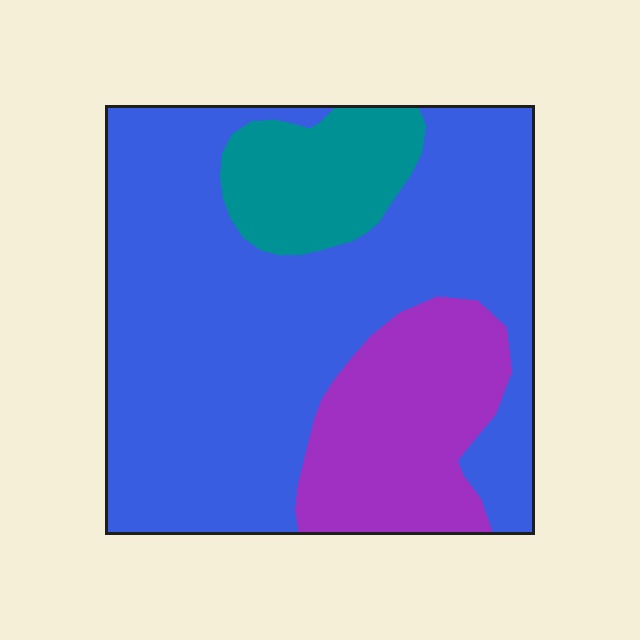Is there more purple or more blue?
Blue.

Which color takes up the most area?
Blue, at roughly 65%.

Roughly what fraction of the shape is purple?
Purple covers around 20% of the shape.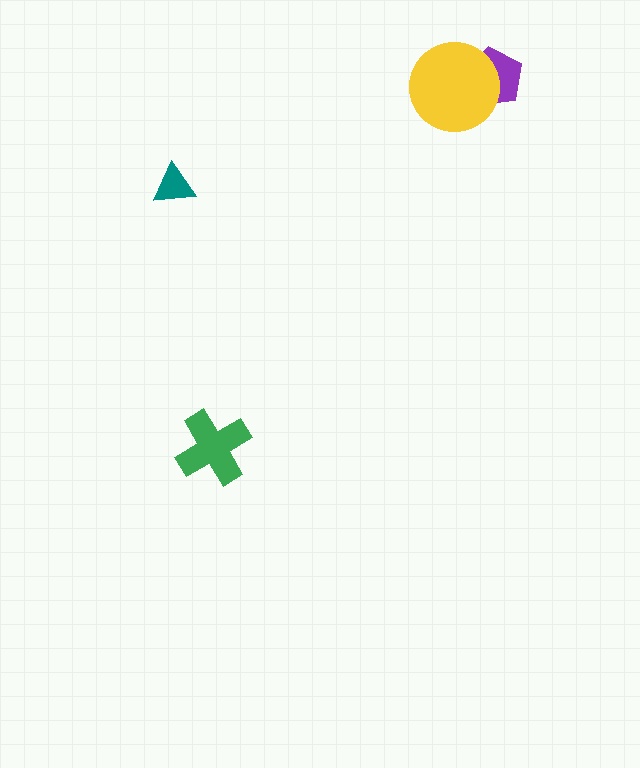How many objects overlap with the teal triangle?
0 objects overlap with the teal triangle.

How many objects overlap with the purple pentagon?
1 object overlaps with the purple pentagon.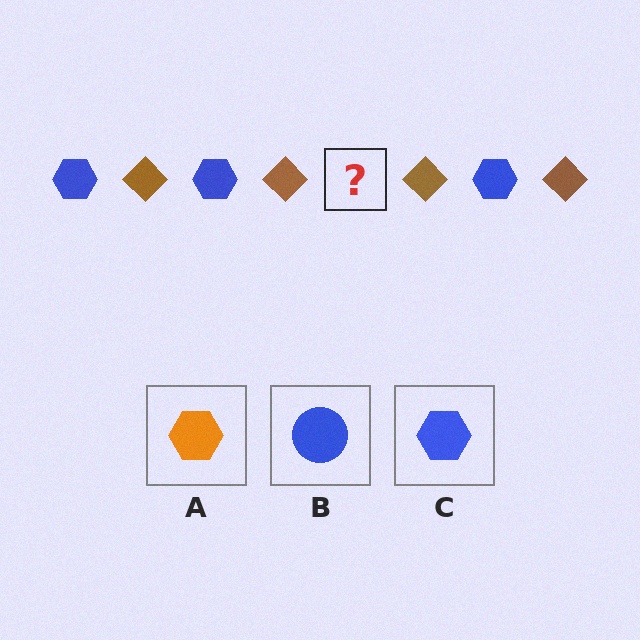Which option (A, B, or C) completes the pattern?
C.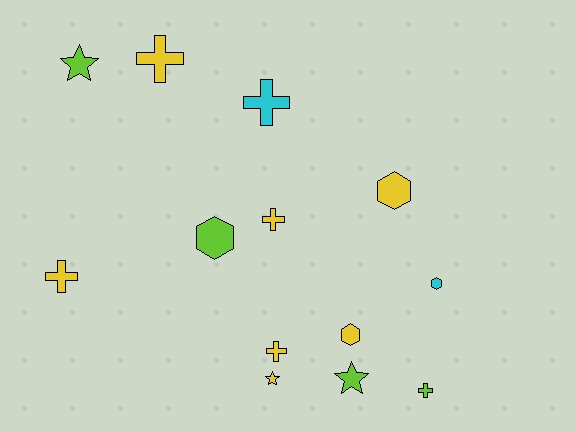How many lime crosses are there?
There is 1 lime cross.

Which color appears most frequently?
Yellow, with 7 objects.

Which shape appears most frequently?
Cross, with 6 objects.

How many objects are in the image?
There are 13 objects.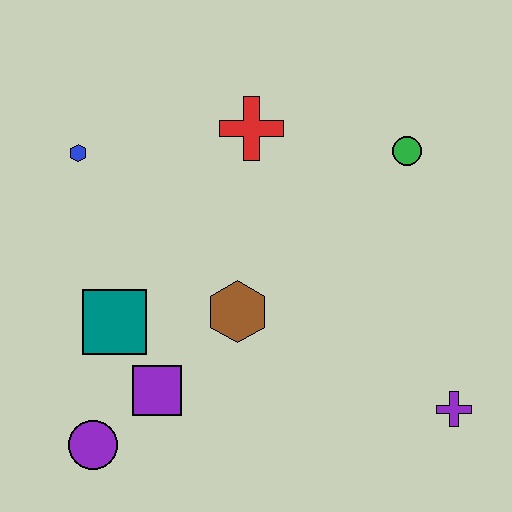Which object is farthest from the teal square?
The purple cross is farthest from the teal square.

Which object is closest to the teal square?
The purple square is closest to the teal square.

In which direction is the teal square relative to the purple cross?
The teal square is to the left of the purple cross.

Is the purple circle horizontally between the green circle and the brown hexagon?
No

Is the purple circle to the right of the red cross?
No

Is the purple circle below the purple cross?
Yes